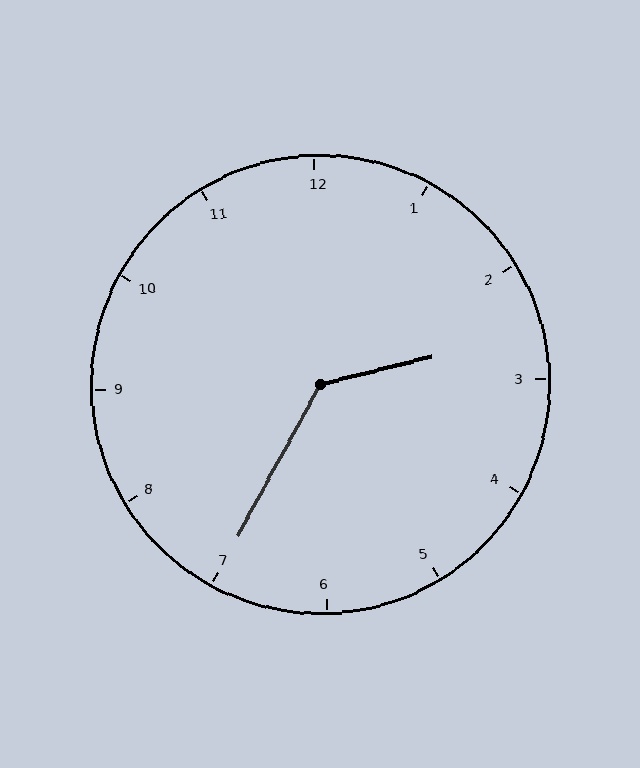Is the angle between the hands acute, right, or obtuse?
It is obtuse.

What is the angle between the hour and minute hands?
Approximately 132 degrees.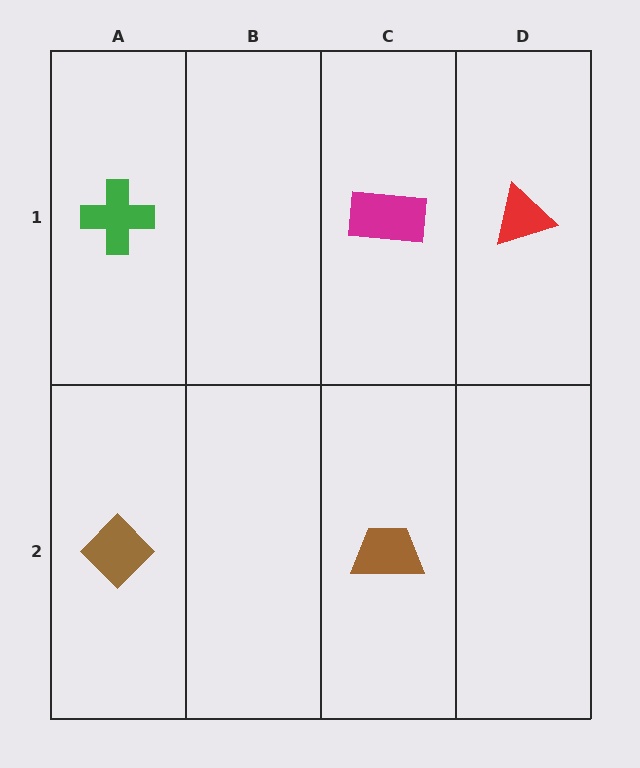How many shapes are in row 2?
2 shapes.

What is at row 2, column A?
A brown diamond.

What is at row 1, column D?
A red triangle.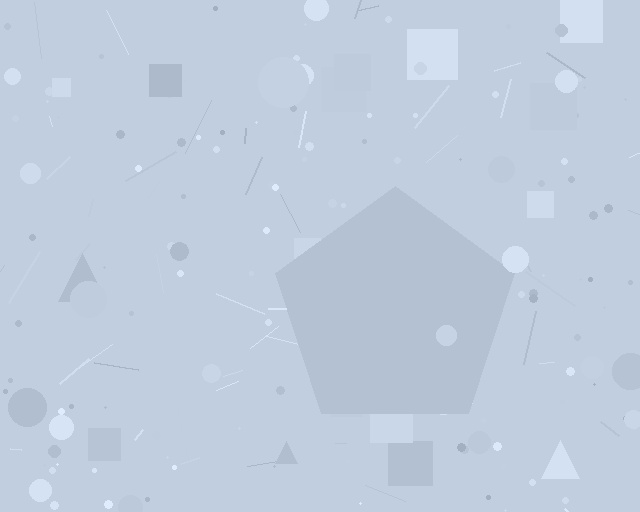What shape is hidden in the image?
A pentagon is hidden in the image.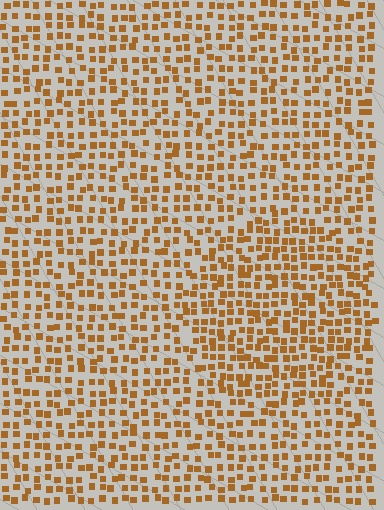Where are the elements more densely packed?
The elements are more densely packed inside the circle boundary.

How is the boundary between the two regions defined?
The boundary is defined by a change in element density (approximately 1.4x ratio). All elements are the same color, size, and shape.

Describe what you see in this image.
The image contains small brown elements arranged at two different densities. A circle-shaped region is visible where the elements are more densely packed than the surrounding area.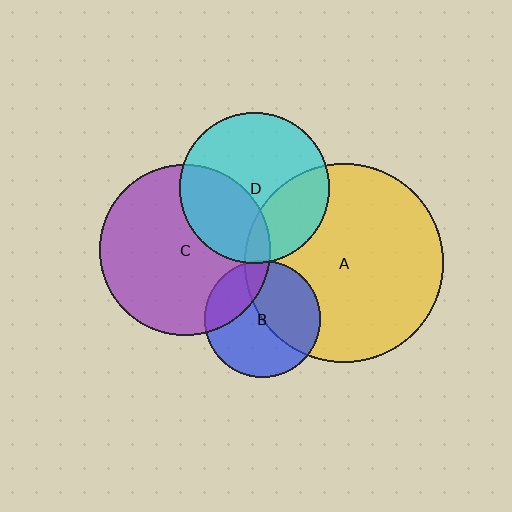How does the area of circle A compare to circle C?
Approximately 1.4 times.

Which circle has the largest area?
Circle A (yellow).